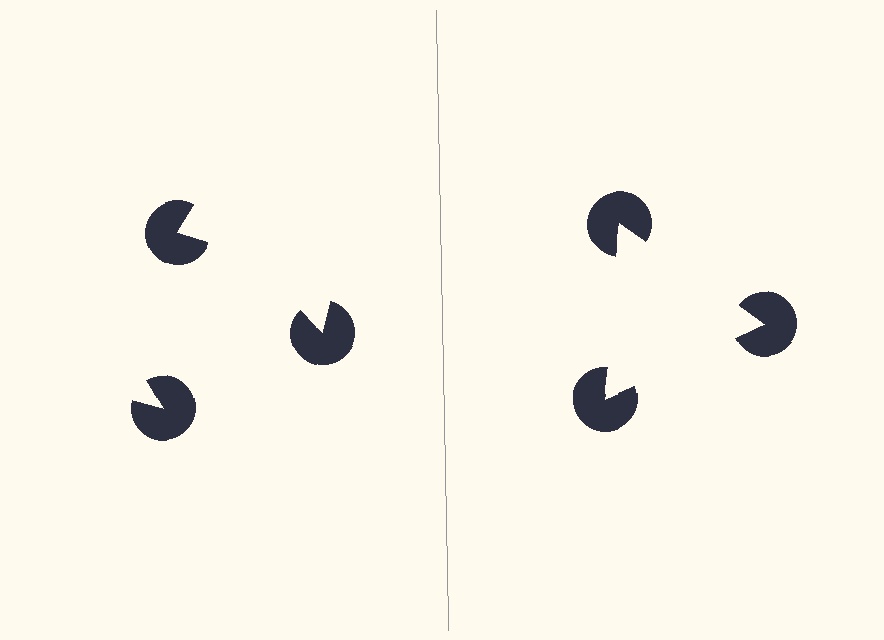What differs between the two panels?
The pac-man discs are positioned identically on both sides; only the wedge orientations differ. On the right they align to a triangle; on the left they are misaligned.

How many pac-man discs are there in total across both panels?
6 — 3 on each side.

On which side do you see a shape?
An illusory triangle appears on the right side. On the left side the wedge cuts are rotated, so no coherent shape forms.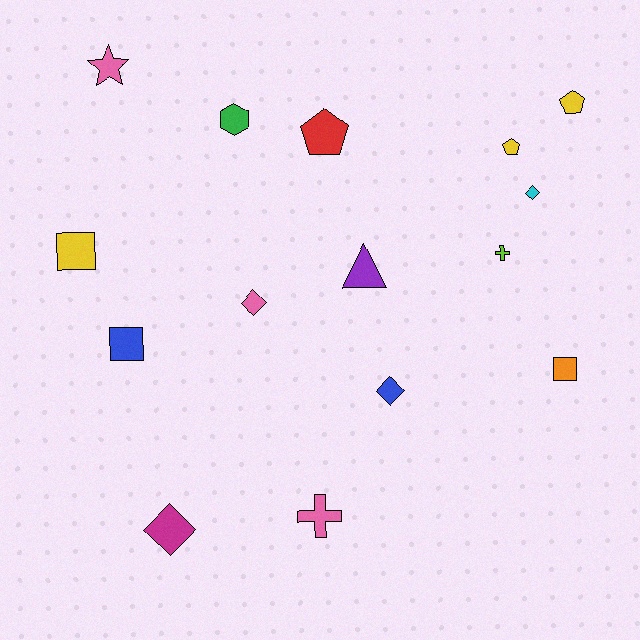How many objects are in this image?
There are 15 objects.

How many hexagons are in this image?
There is 1 hexagon.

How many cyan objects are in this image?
There is 1 cyan object.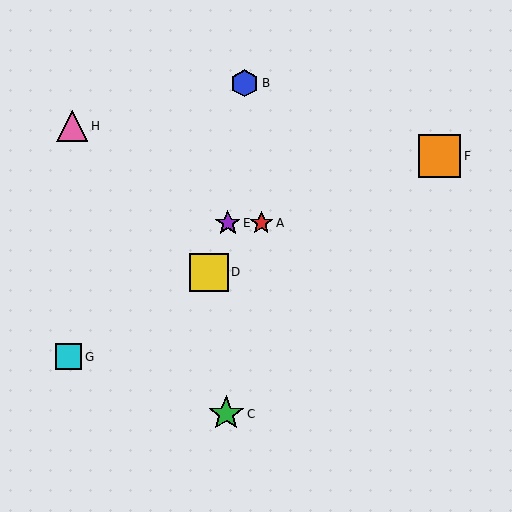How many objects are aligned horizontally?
2 objects (A, E) are aligned horizontally.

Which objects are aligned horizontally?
Objects A, E are aligned horizontally.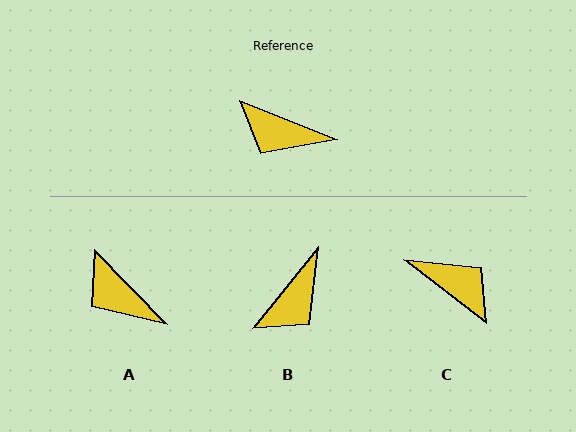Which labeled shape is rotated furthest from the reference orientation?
C, about 164 degrees away.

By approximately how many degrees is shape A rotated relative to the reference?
Approximately 24 degrees clockwise.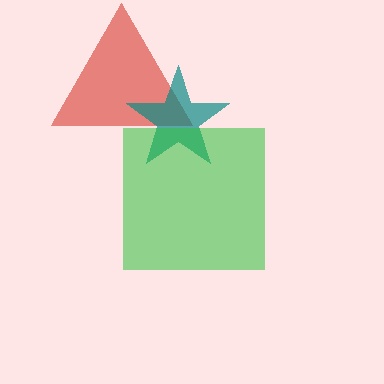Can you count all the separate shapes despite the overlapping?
Yes, there are 3 separate shapes.